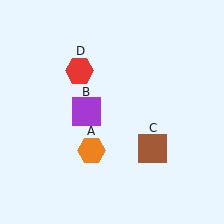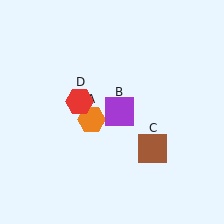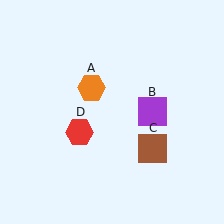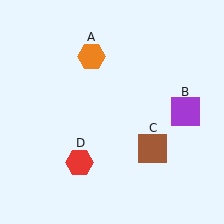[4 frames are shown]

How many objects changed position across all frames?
3 objects changed position: orange hexagon (object A), purple square (object B), red hexagon (object D).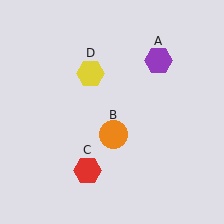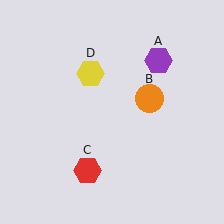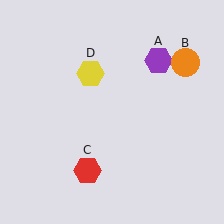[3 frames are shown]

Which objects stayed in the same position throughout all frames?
Purple hexagon (object A) and red hexagon (object C) and yellow hexagon (object D) remained stationary.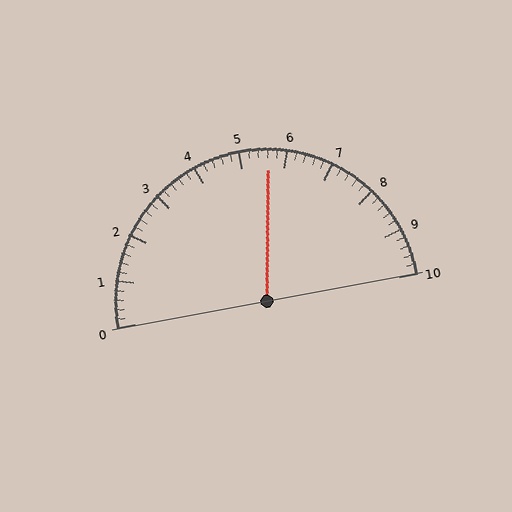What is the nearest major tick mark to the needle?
The nearest major tick mark is 6.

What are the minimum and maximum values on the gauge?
The gauge ranges from 0 to 10.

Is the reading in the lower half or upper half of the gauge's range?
The reading is in the upper half of the range (0 to 10).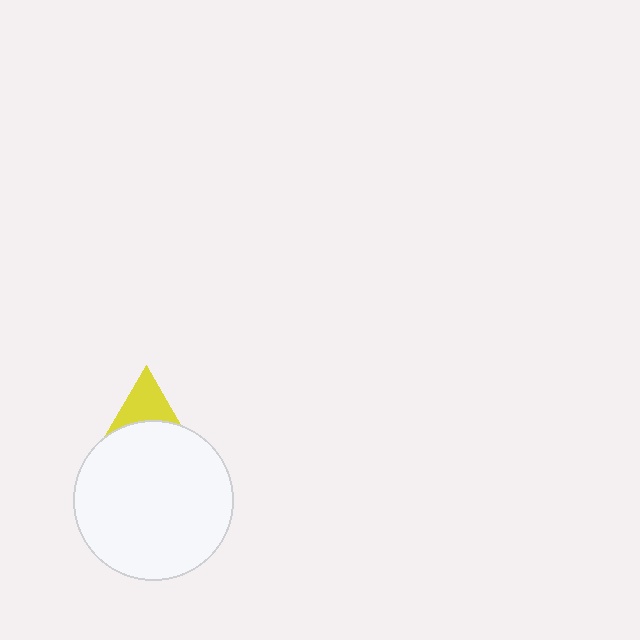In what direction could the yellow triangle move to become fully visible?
The yellow triangle could move up. That would shift it out from behind the white circle entirely.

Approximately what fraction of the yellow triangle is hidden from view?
Roughly 50% of the yellow triangle is hidden behind the white circle.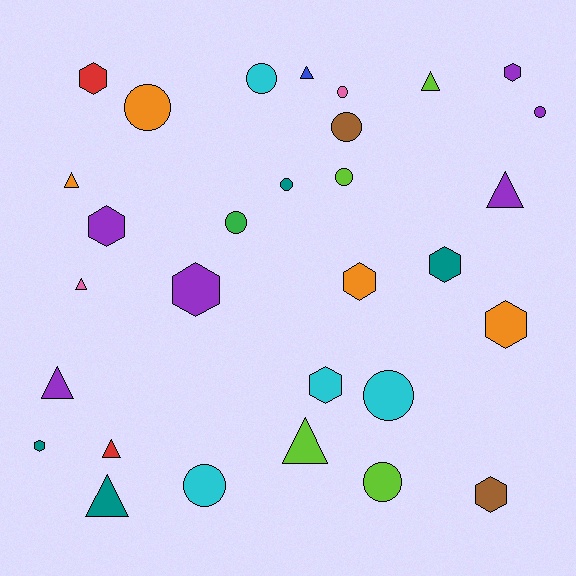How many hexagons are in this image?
There are 10 hexagons.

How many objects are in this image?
There are 30 objects.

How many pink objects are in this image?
There are 2 pink objects.